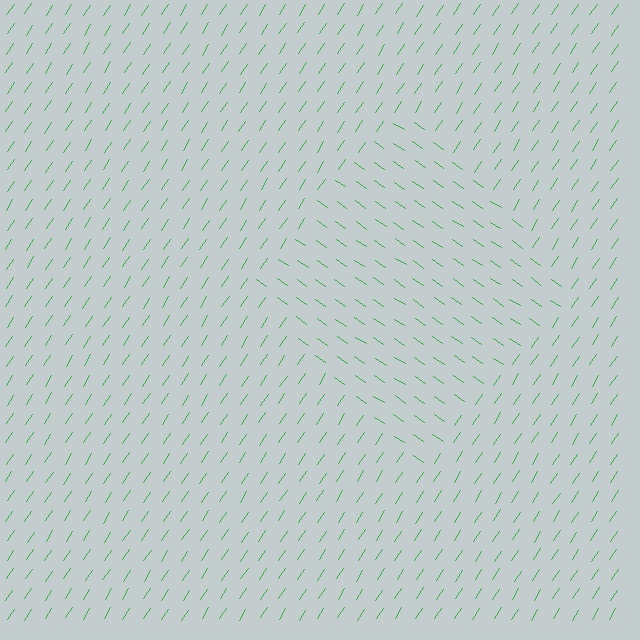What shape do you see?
I see a diamond.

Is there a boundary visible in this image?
Yes, there is a texture boundary formed by a change in line orientation.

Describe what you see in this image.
The image is filled with small green line segments. A diamond region in the image has lines oriented differently from the surrounding lines, creating a visible texture boundary.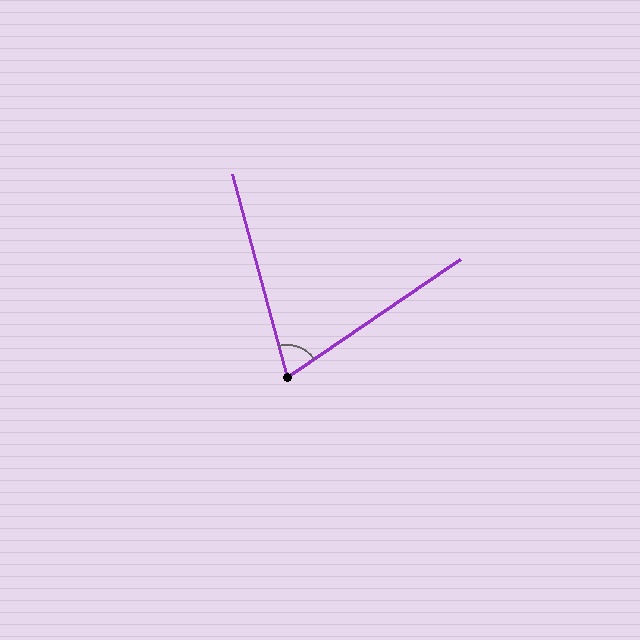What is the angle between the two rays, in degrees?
Approximately 71 degrees.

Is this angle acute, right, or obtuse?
It is acute.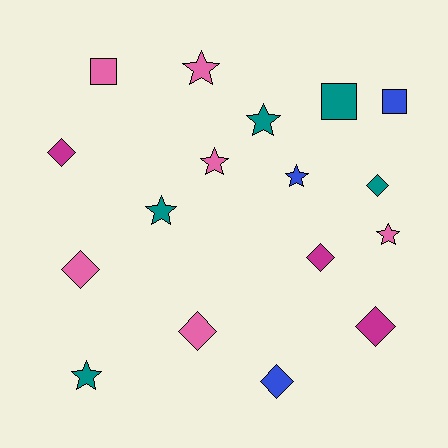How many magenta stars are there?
There are no magenta stars.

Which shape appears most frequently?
Diamond, with 7 objects.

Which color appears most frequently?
Pink, with 6 objects.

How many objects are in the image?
There are 17 objects.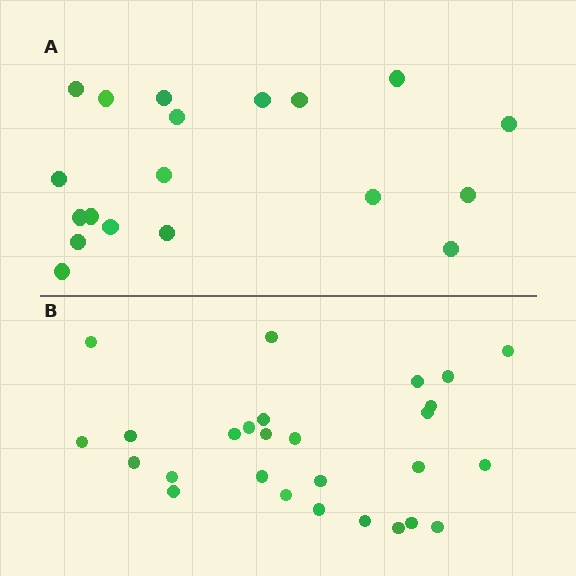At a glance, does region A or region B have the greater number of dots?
Region B (the bottom region) has more dots.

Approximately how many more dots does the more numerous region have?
Region B has roughly 8 or so more dots than region A.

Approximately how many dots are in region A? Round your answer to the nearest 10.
About 20 dots. (The exact count is 19, which rounds to 20.)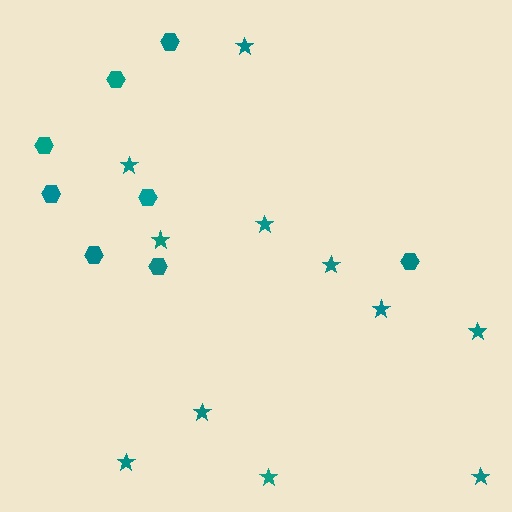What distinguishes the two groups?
There are 2 groups: one group of stars (11) and one group of hexagons (8).